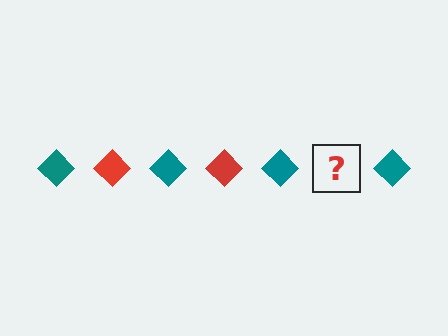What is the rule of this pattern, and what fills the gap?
The rule is that the pattern cycles through teal, red diamonds. The gap should be filled with a red diamond.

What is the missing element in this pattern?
The missing element is a red diamond.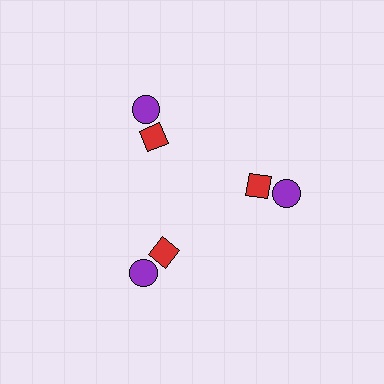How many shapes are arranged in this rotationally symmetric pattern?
There are 6 shapes, arranged in 3 groups of 2.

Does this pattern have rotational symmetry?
Yes, this pattern has 3-fold rotational symmetry. It looks the same after rotating 120 degrees around the center.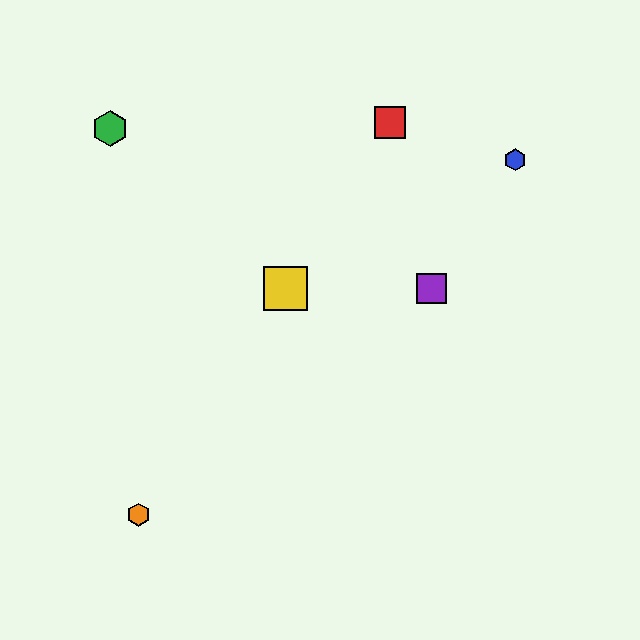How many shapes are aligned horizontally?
2 shapes (the yellow square, the purple square) are aligned horizontally.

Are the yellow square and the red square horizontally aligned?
No, the yellow square is at y≈289 and the red square is at y≈122.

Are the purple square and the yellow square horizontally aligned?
Yes, both are at y≈289.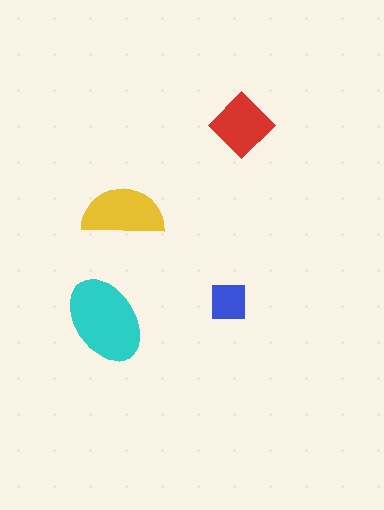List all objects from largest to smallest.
The cyan ellipse, the yellow semicircle, the red diamond, the blue square.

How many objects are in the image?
There are 4 objects in the image.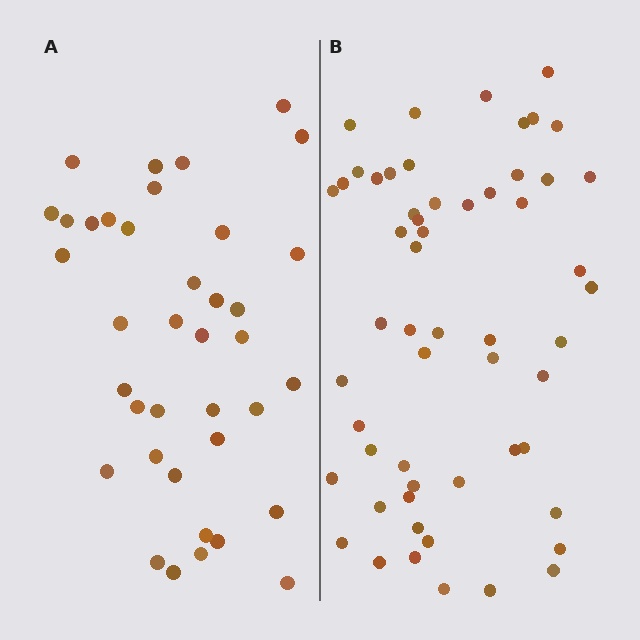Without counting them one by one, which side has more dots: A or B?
Region B (the right region) has more dots.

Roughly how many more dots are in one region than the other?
Region B has approximately 20 more dots than region A.